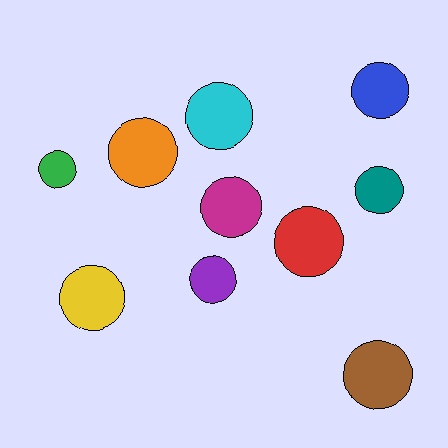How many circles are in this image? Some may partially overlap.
There are 10 circles.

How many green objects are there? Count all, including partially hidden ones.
There is 1 green object.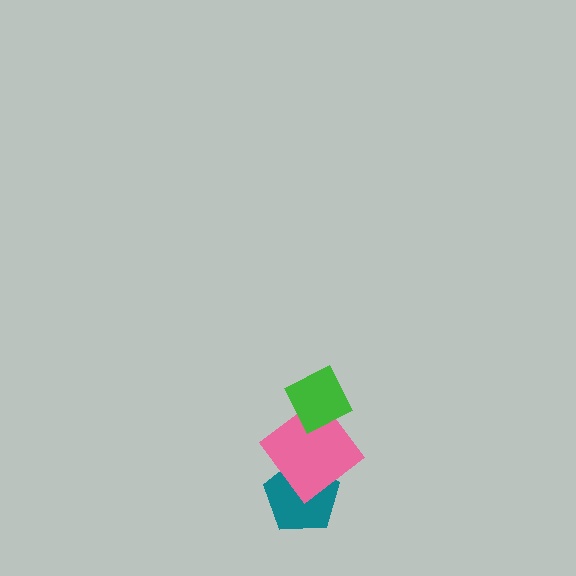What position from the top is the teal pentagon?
The teal pentagon is 3rd from the top.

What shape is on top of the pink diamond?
The green diamond is on top of the pink diamond.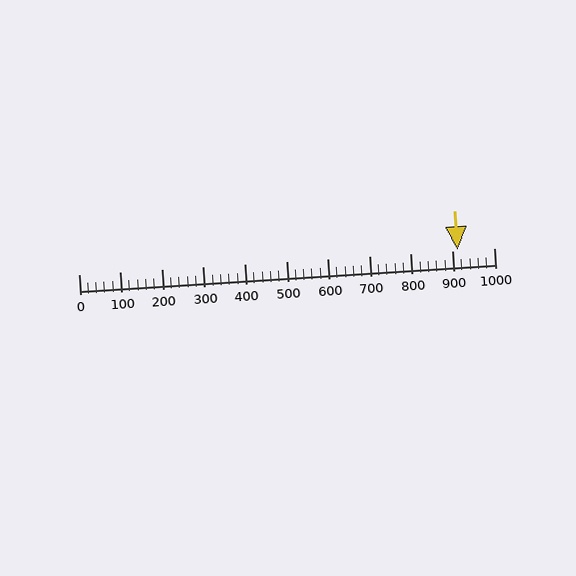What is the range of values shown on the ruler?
The ruler shows values from 0 to 1000.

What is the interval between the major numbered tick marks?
The major tick marks are spaced 100 units apart.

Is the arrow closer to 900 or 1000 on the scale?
The arrow is closer to 900.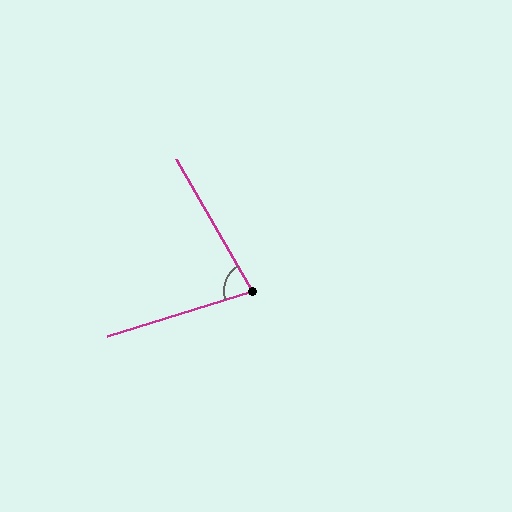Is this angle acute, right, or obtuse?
It is acute.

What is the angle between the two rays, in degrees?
Approximately 77 degrees.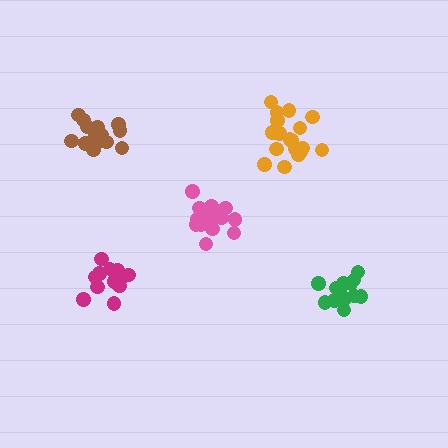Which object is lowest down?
The green cluster is bottommost.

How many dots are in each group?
Group 1: 13 dots, Group 2: 18 dots, Group 3: 18 dots, Group 4: 13 dots, Group 5: 16 dots (78 total).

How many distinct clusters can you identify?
There are 5 distinct clusters.